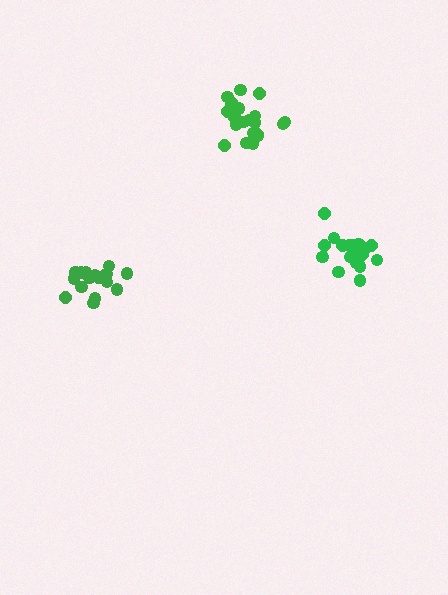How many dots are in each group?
Group 1: 21 dots, Group 2: 16 dots, Group 3: 20 dots (57 total).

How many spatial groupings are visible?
There are 3 spatial groupings.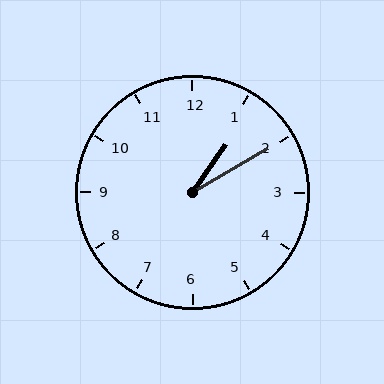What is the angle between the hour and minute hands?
Approximately 25 degrees.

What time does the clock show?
1:10.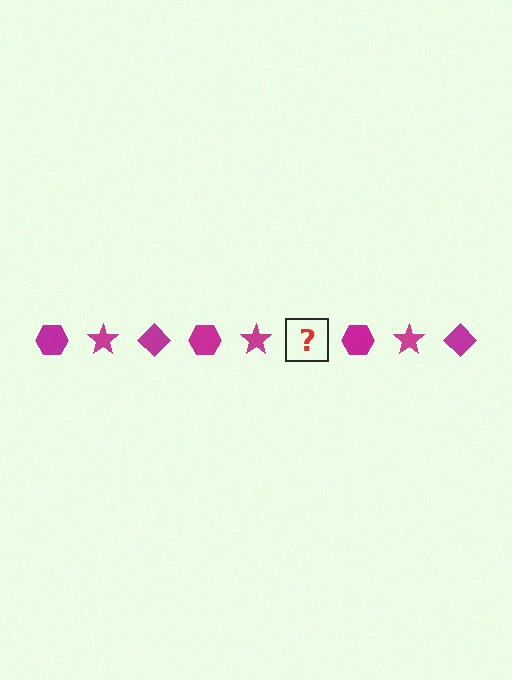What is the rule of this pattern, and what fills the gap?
The rule is that the pattern cycles through hexagon, star, diamond shapes in magenta. The gap should be filled with a magenta diamond.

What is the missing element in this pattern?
The missing element is a magenta diamond.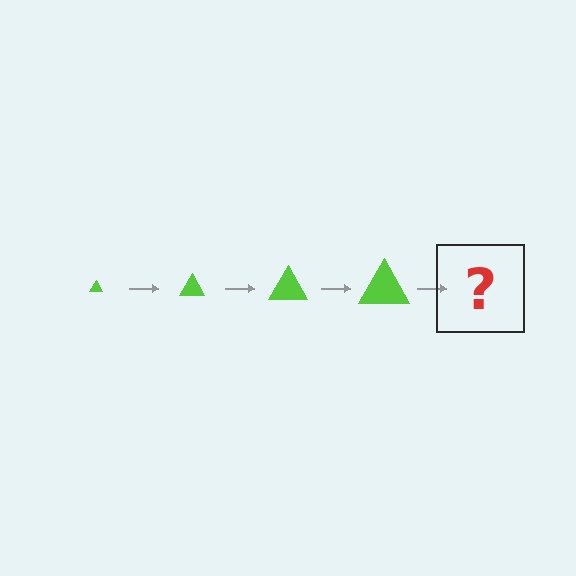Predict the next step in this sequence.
The next step is a lime triangle, larger than the previous one.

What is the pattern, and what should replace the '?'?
The pattern is that the triangle gets progressively larger each step. The '?' should be a lime triangle, larger than the previous one.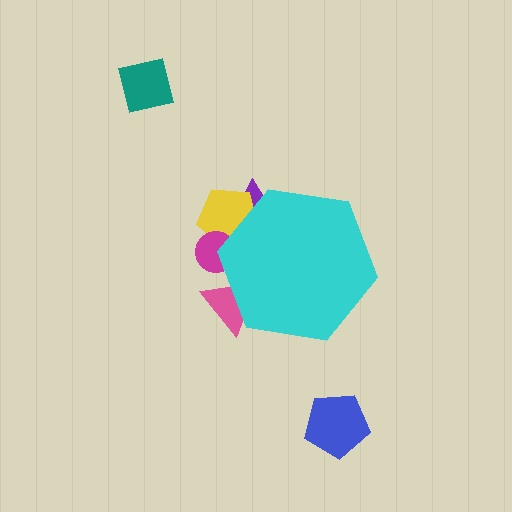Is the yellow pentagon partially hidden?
Yes, the yellow pentagon is partially hidden behind the cyan hexagon.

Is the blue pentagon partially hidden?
No, the blue pentagon is fully visible.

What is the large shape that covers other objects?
A cyan hexagon.